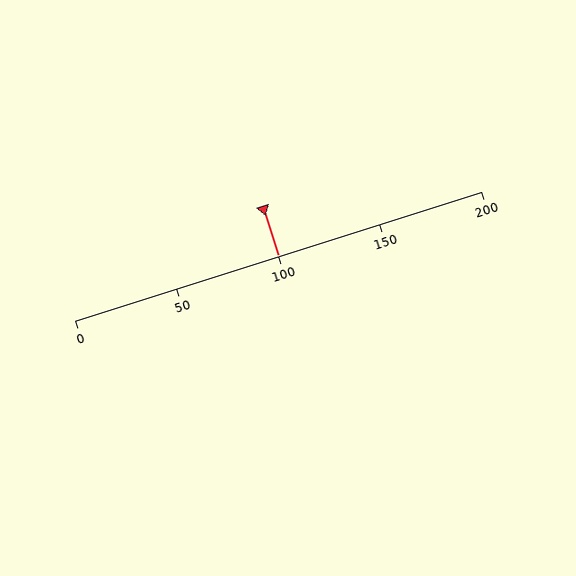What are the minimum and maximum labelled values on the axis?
The axis runs from 0 to 200.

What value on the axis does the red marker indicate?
The marker indicates approximately 100.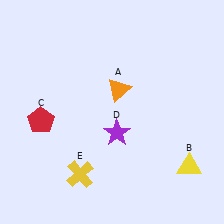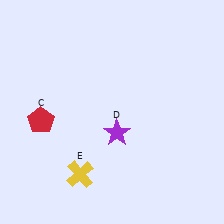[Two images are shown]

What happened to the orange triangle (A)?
The orange triangle (A) was removed in Image 2. It was in the top-right area of Image 1.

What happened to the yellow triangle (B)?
The yellow triangle (B) was removed in Image 2. It was in the bottom-right area of Image 1.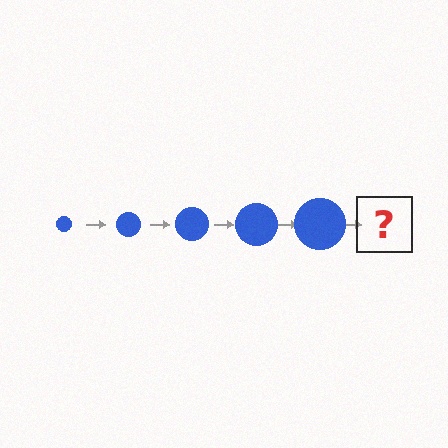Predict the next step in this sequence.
The next step is a blue circle, larger than the previous one.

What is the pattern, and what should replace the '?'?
The pattern is that the circle gets progressively larger each step. The '?' should be a blue circle, larger than the previous one.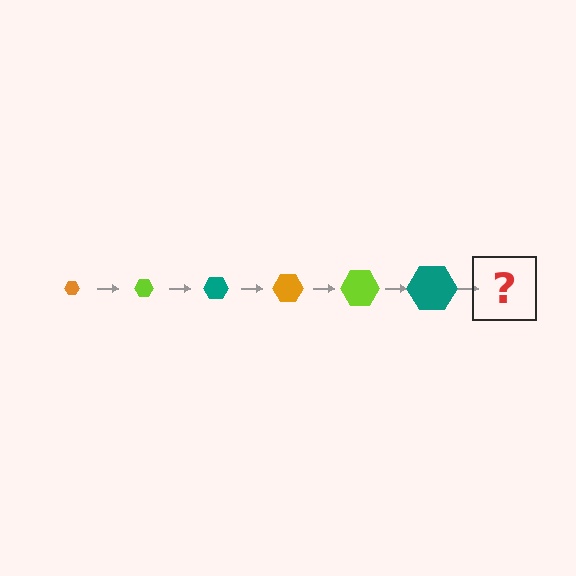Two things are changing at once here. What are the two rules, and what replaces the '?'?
The two rules are that the hexagon grows larger each step and the color cycles through orange, lime, and teal. The '?' should be an orange hexagon, larger than the previous one.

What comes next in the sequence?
The next element should be an orange hexagon, larger than the previous one.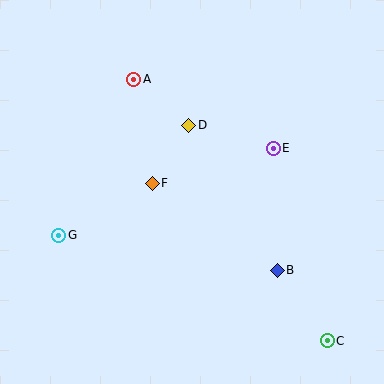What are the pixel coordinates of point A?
Point A is at (134, 79).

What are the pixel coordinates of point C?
Point C is at (327, 341).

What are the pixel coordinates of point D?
Point D is at (189, 125).